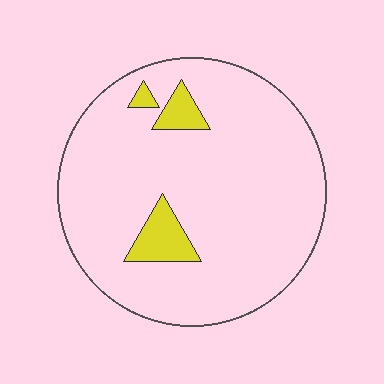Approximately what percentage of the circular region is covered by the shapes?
Approximately 10%.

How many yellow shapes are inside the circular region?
3.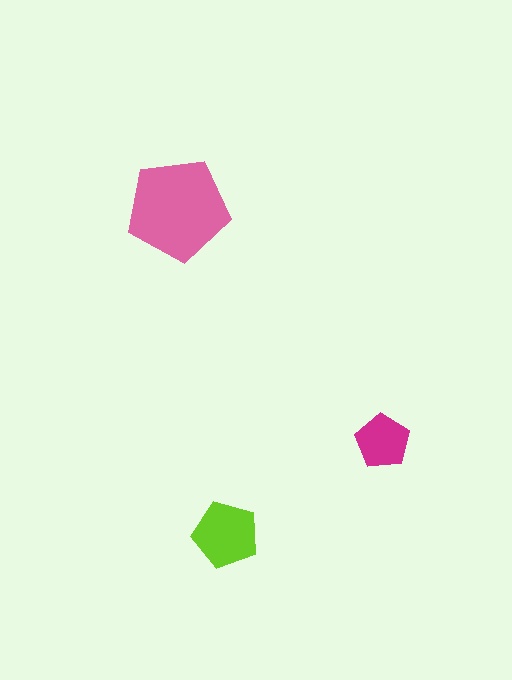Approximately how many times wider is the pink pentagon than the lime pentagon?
About 1.5 times wider.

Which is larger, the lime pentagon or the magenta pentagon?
The lime one.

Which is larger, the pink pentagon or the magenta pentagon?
The pink one.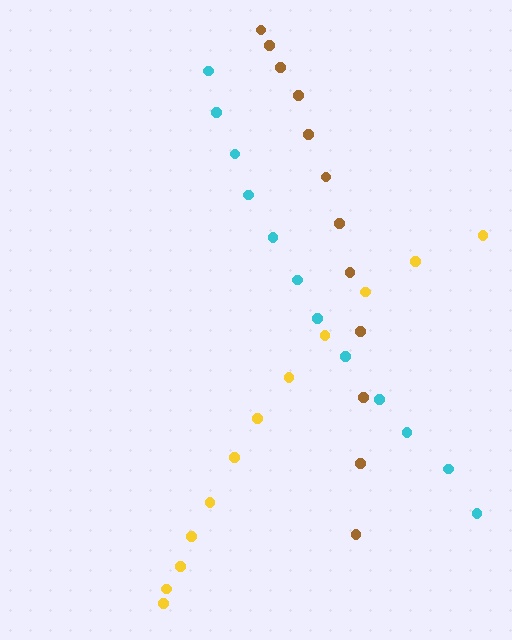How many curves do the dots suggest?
There are 3 distinct paths.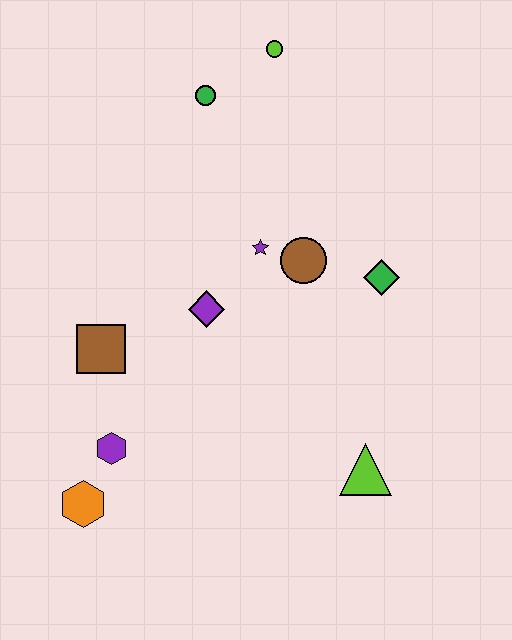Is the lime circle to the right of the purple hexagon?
Yes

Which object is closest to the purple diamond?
The purple star is closest to the purple diamond.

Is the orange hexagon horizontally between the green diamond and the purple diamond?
No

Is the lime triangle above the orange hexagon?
Yes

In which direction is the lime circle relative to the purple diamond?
The lime circle is above the purple diamond.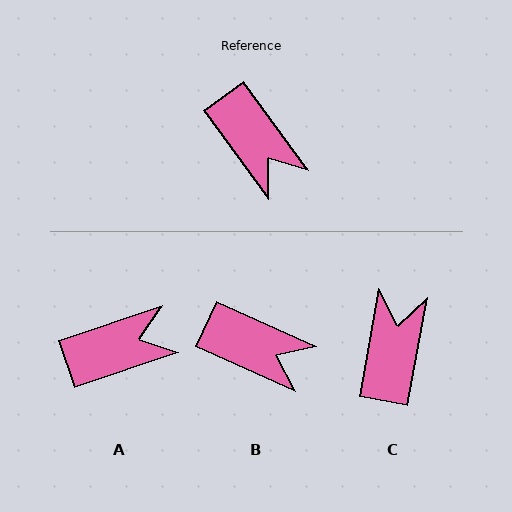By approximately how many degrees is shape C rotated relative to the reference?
Approximately 134 degrees counter-clockwise.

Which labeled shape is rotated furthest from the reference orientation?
C, about 134 degrees away.